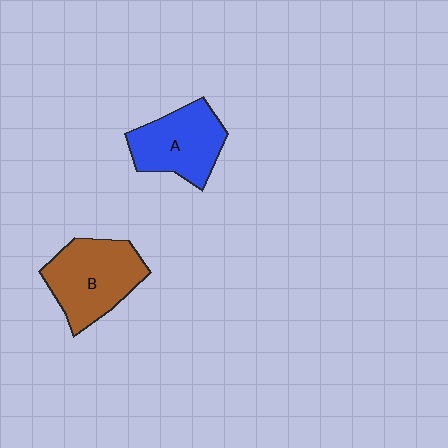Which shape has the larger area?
Shape B (brown).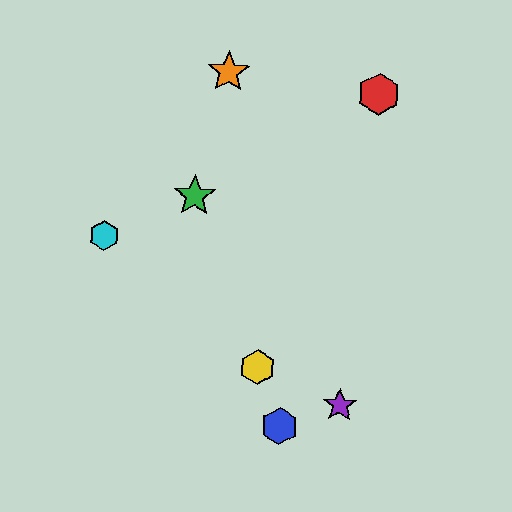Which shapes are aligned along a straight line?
The blue hexagon, the green star, the yellow hexagon are aligned along a straight line.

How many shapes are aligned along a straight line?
3 shapes (the blue hexagon, the green star, the yellow hexagon) are aligned along a straight line.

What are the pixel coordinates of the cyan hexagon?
The cyan hexagon is at (104, 236).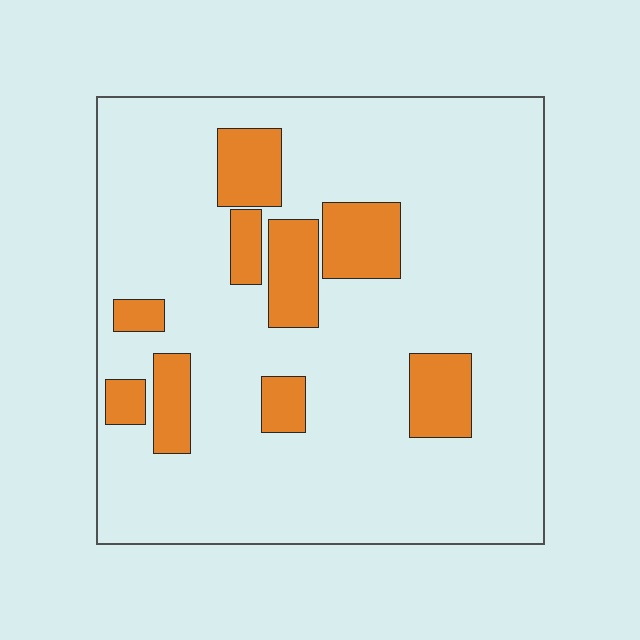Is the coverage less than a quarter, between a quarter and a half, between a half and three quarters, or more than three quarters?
Less than a quarter.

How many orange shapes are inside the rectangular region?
9.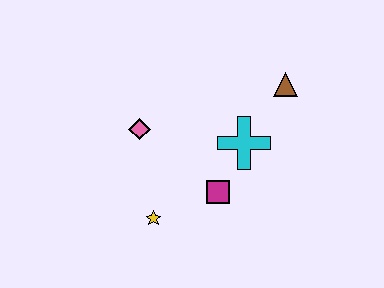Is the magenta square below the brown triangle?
Yes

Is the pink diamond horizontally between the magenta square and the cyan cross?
No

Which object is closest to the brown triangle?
The cyan cross is closest to the brown triangle.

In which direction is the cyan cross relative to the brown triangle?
The cyan cross is below the brown triangle.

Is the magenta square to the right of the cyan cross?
No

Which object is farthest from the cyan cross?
The yellow star is farthest from the cyan cross.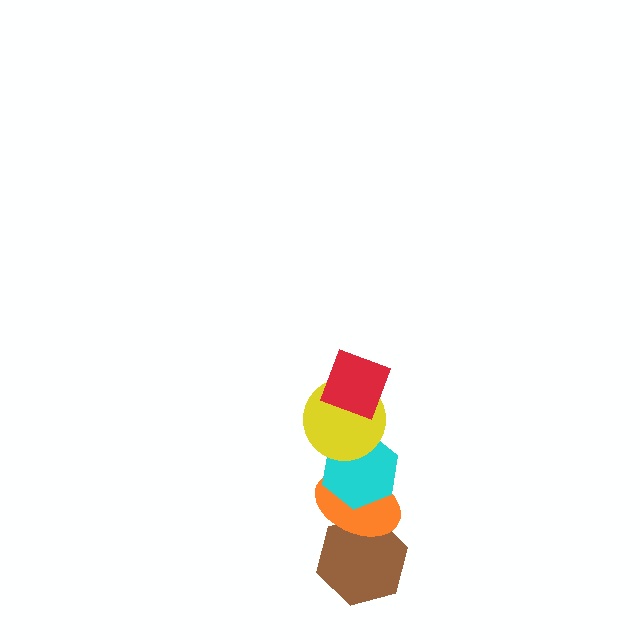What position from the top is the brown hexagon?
The brown hexagon is 5th from the top.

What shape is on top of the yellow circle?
The red diamond is on top of the yellow circle.